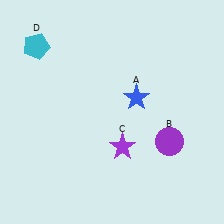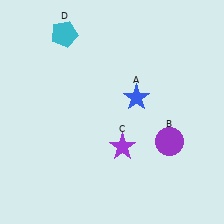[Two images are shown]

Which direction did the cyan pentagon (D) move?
The cyan pentagon (D) moved right.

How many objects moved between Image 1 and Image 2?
1 object moved between the two images.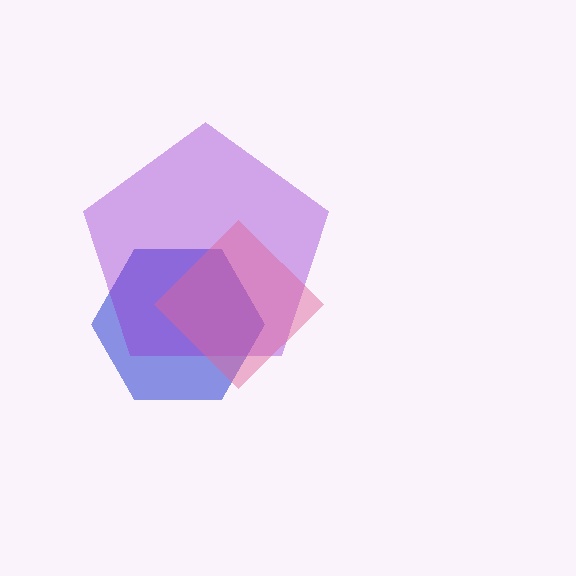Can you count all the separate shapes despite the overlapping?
Yes, there are 3 separate shapes.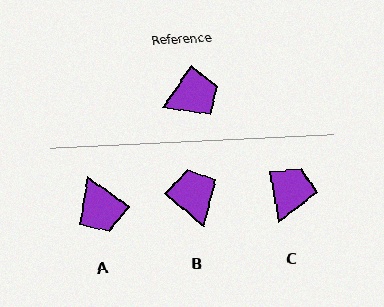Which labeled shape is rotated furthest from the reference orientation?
A, about 91 degrees away.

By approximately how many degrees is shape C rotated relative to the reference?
Approximately 45 degrees counter-clockwise.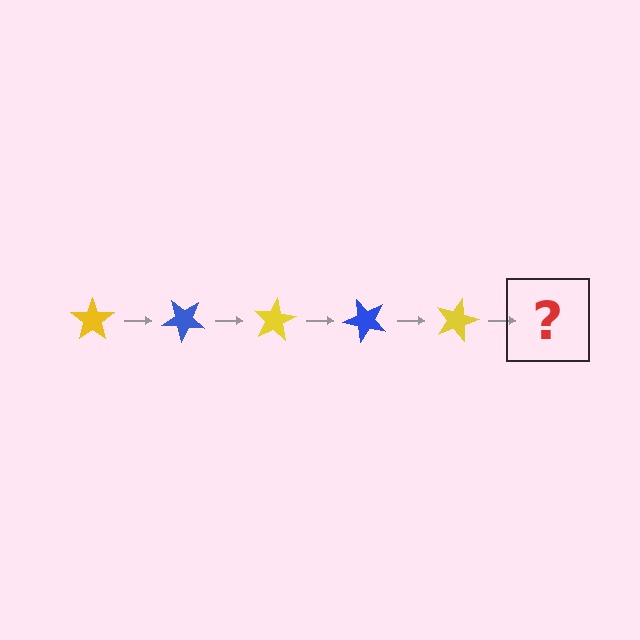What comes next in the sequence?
The next element should be a blue star, rotated 200 degrees from the start.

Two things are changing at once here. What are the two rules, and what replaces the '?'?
The two rules are that it rotates 40 degrees each step and the color cycles through yellow and blue. The '?' should be a blue star, rotated 200 degrees from the start.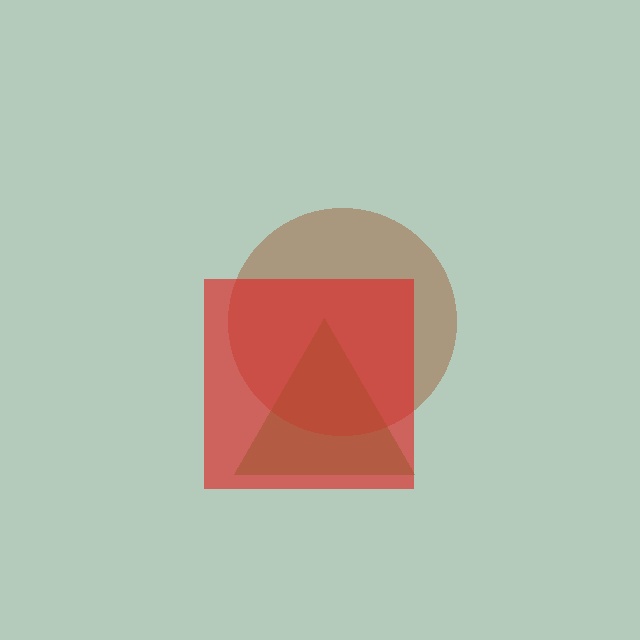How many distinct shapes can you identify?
There are 3 distinct shapes: a green triangle, a brown circle, a red square.